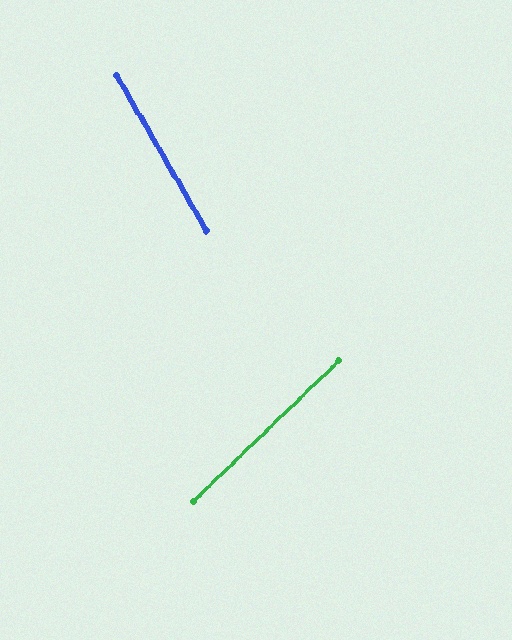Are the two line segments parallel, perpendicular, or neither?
Neither parallel nor perpendicular — they differ by about 76°.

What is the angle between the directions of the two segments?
Approximately 76 degrees.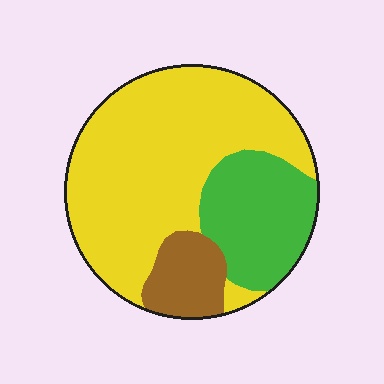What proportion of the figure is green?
Green covers around 25% of the figure.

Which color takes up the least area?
Brown, at roughly 10%.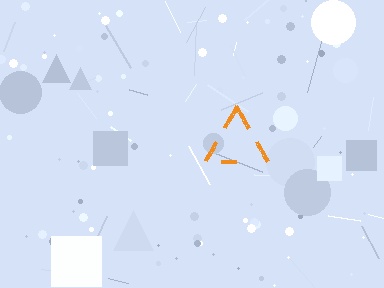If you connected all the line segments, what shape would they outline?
They would outline a triangle.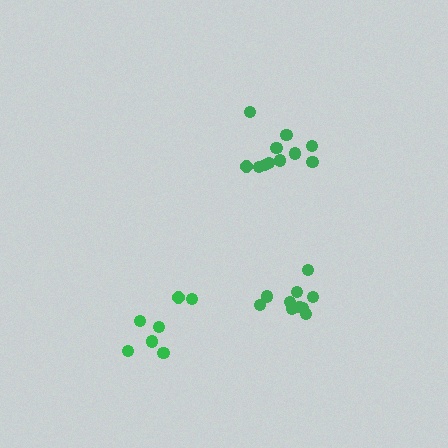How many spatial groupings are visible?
There are 3 spatial groupings.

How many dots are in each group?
Group 1: 11 dots, Group 2: 7 dots, Group 3: 10 dots (28 total).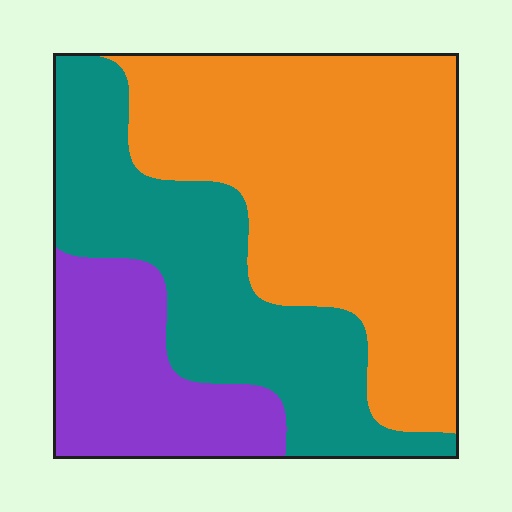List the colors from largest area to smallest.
From largest to smallest: orange, teal, purple.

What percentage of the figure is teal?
Teal covers roughly 30% of the figure.